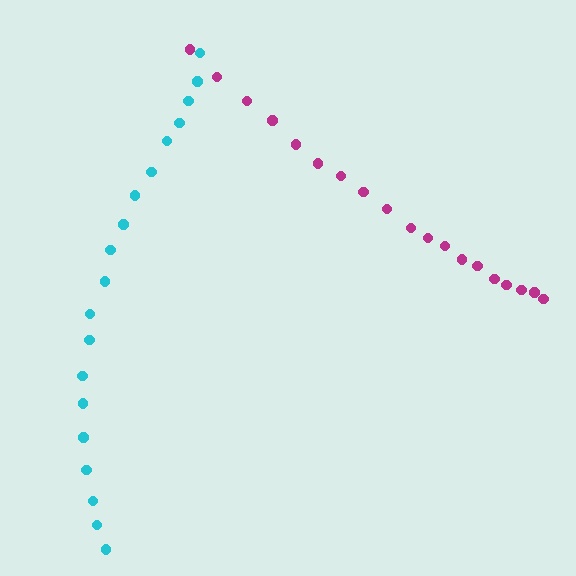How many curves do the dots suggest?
There are 2 distinct paths.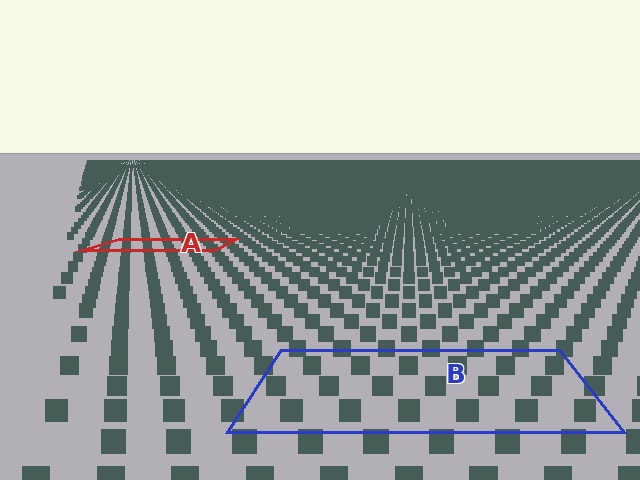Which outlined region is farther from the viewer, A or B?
Region A is farther from the viewer — the texture elements inside it appear smaller and more densely packed.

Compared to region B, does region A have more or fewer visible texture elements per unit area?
Region A has more texture elements per unit area — they are packed more densely because it is farther away.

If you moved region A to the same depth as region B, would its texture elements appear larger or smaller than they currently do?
They would appear larger. At a closer depth, the same texture elements are projected at a bigger on-screen size.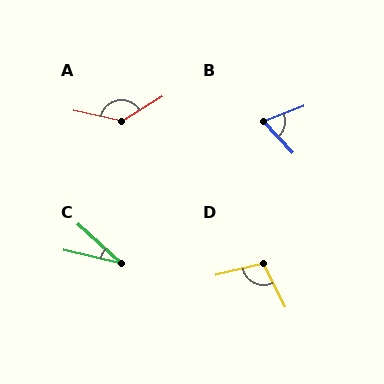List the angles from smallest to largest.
C (29°), B (67°), D (102°), A (136°).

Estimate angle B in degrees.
Approximately 67 degrees.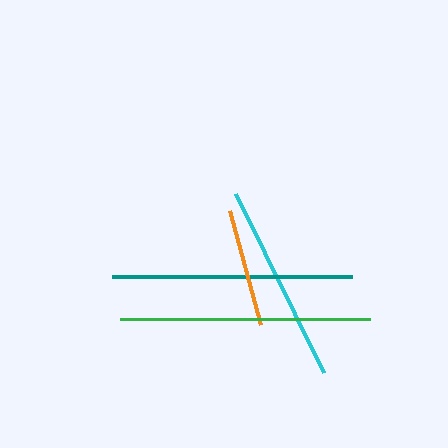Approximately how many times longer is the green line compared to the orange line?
The green line is approximately 2.1 times the length of the orange line.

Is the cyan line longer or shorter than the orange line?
The cyan line is longer than the orange line.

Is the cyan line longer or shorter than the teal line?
The teal line is longer than the cyan line.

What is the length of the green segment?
The green segment is approximately 249 pixels long.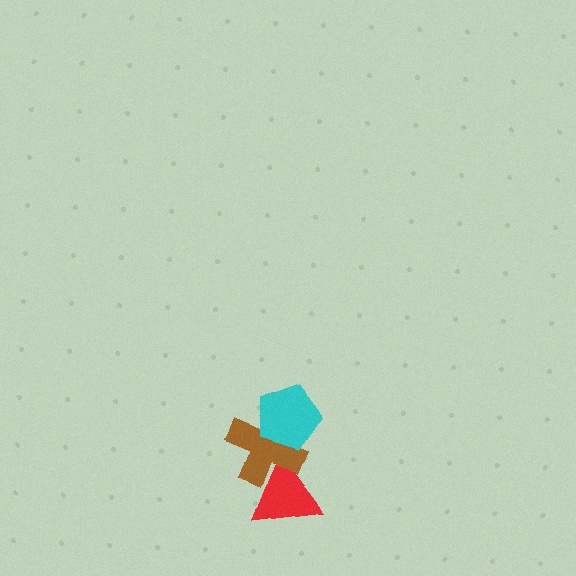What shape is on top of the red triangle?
The brown cross is on top of the red triangle.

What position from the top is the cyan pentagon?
The cyan pentagon is 1st from the top.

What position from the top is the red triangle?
The red triangle is 3rd from the top.